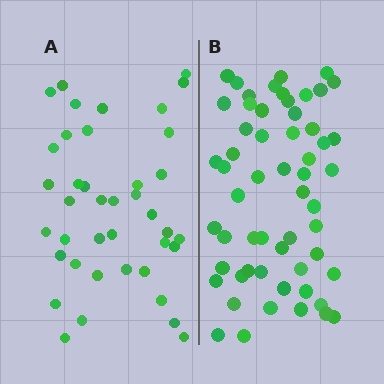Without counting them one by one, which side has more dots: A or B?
Region B (the right region) has more dots.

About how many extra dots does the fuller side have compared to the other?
Region B has approximately 15 more dots than region A.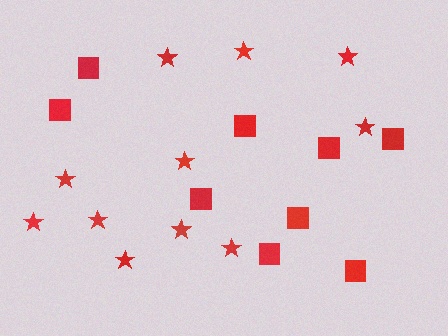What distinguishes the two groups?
There are 2 groups: one group of squares (9) and one group of stars (11).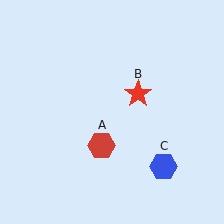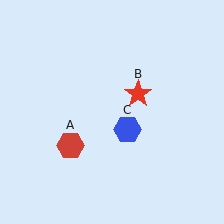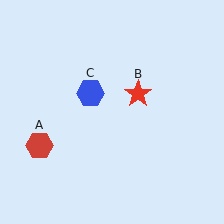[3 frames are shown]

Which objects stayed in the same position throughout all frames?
Red star (object B) remained stationary.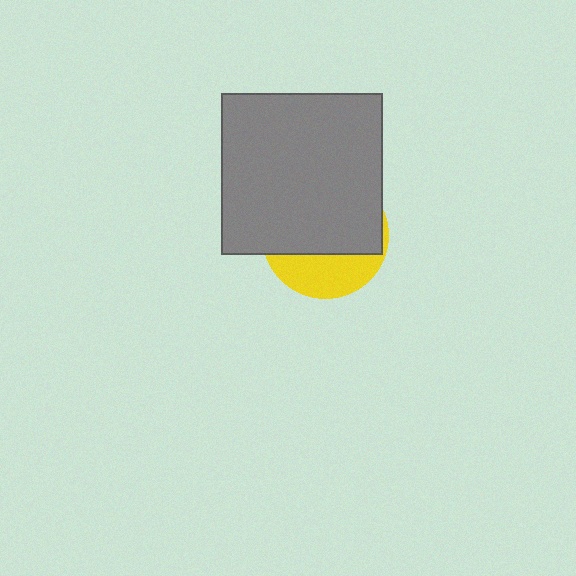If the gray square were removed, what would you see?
You would see the complete yellow circle.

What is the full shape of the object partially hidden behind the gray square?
The partially hidden object is a yellow circle.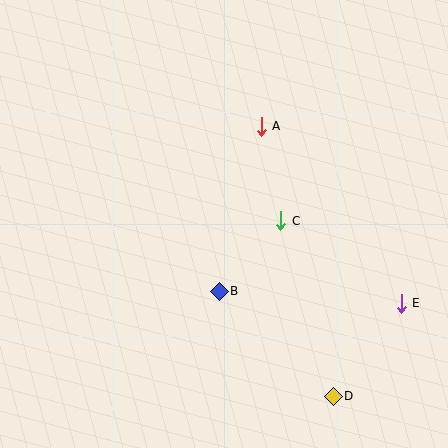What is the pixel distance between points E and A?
The distance between E and A is 226 pixels.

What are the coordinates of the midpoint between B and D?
The midpoint between B and D is at (276, 344).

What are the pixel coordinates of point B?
Point B is at (219, 291).